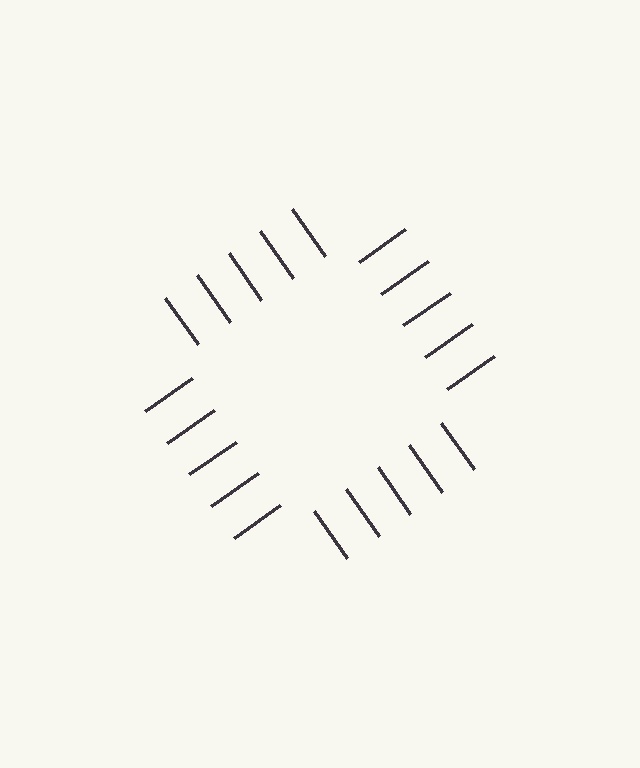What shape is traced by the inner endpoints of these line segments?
An illusory square — the line segments terminate on its edges but no continuous stroke is drawn.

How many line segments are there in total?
20 — 5 along each of the 4 edges.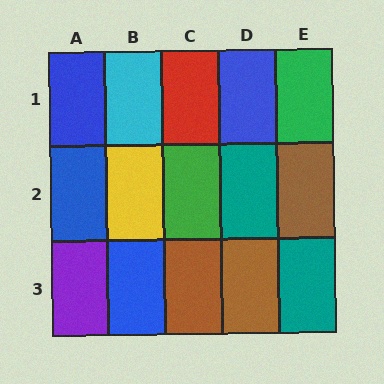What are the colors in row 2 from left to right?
Blue, yellow, green, teal, brown.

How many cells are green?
2 cells are green.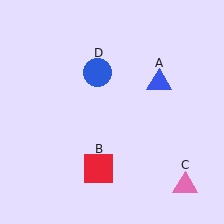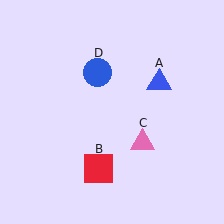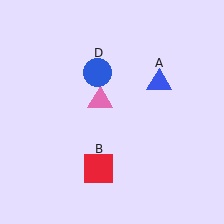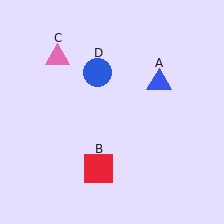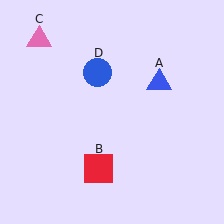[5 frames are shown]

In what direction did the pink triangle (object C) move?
The pink triangle (object C) moved up and to the left.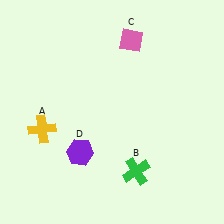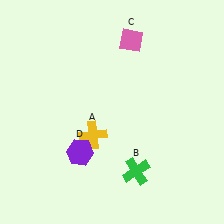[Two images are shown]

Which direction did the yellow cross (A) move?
The yellow cross (A) moved right.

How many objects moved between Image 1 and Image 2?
1 object moved between the two images.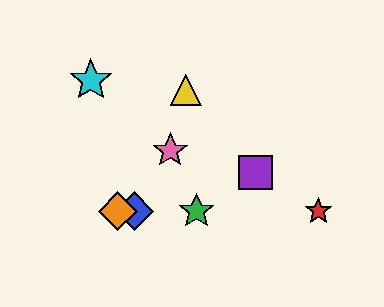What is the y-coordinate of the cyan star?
The cyan star is at y≈80.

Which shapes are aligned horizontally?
The red star, the blue diamond, the green star, the orange diamond are aligned horizontally.